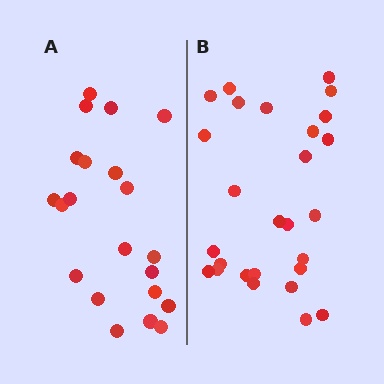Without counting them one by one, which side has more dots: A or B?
Region B (the right region) has more dots.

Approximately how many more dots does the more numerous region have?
Region B has about 6 more dots than region A.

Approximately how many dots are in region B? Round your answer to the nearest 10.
About 30 dots. (The exact count is 27, which rounds to 30.)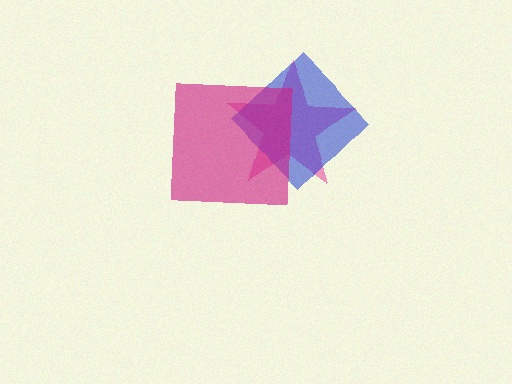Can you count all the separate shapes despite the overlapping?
Yes, there are 3 separate shapes.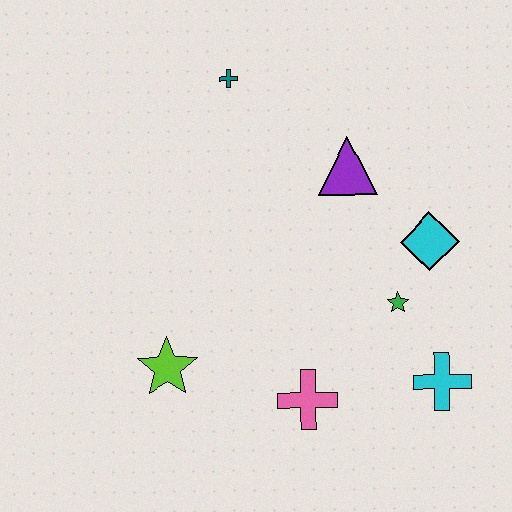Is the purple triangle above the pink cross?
Yes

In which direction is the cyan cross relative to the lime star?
The cyan cross is to the right of the lime star.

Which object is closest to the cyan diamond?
The green star is closest to the cyan diamond.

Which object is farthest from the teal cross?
The cyan cross is farthest from the teal cross.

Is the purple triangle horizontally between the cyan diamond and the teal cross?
Yes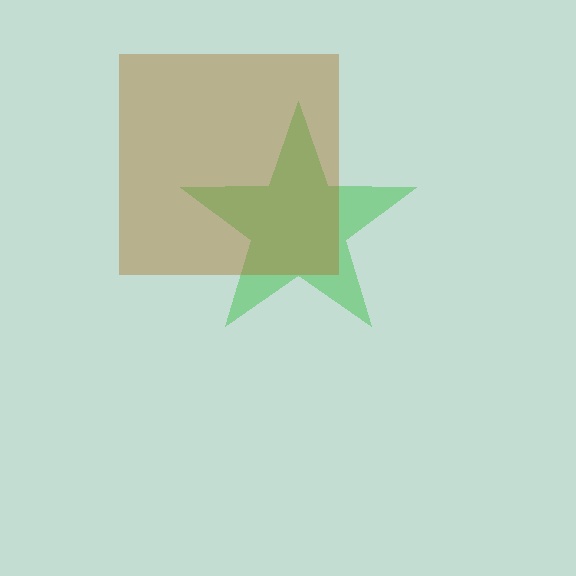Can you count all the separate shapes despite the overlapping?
Yes, there are 2 separate shapes.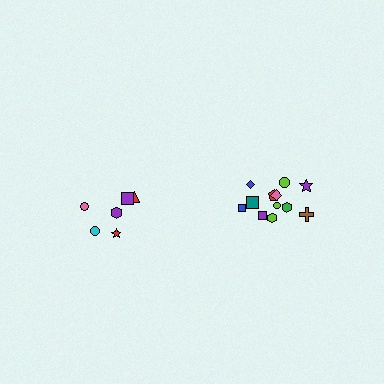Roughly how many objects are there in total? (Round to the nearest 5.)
Roughly 20 objects in total.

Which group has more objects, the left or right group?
The right group.